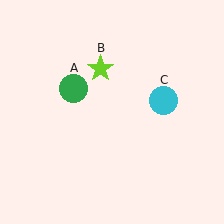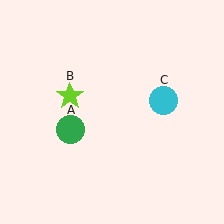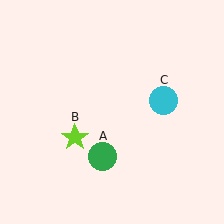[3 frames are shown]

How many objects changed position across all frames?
2 objects changed position: green circle (object A), lime star (object B).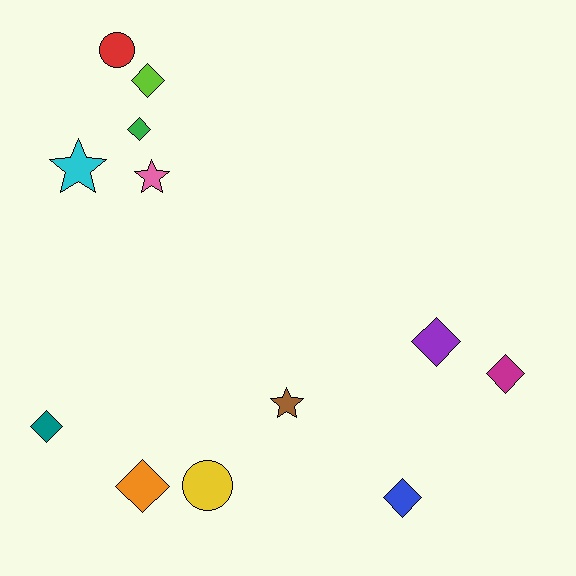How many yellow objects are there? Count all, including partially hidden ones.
There is 1 yellow object.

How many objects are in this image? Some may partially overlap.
There are 12 objects.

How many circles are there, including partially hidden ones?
There are 2 circles.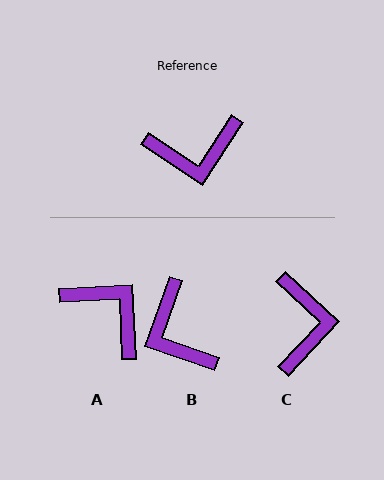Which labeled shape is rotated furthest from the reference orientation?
A, about 125 degrees away.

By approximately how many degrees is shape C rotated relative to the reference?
Approximately 80 degrees counter-clockwise.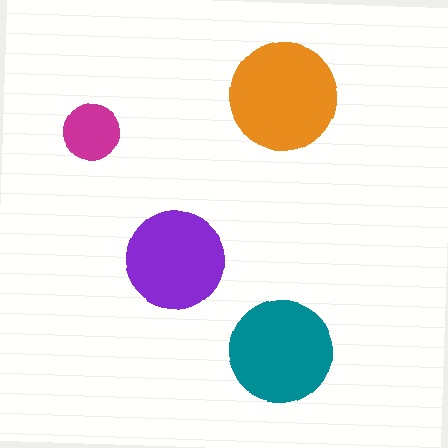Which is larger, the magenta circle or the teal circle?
The teal one.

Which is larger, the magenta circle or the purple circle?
The purple one.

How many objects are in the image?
There are 4 objects in the image.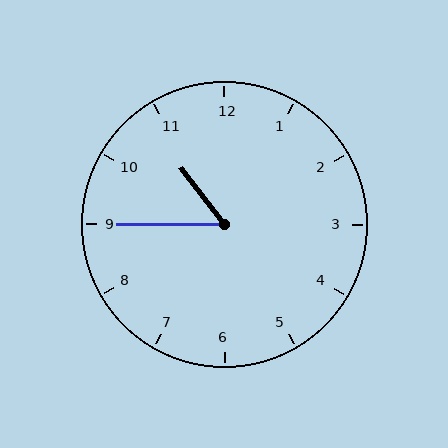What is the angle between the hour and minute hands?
Approximately 52 degrees.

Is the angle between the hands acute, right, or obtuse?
It is acute.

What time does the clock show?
10:45.